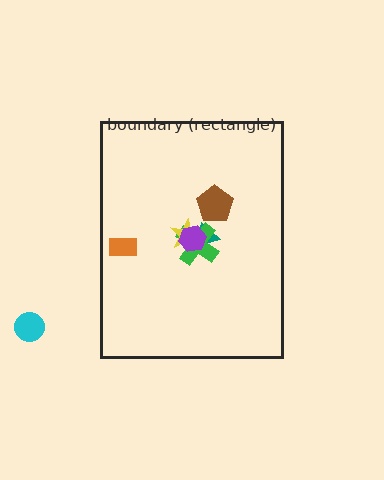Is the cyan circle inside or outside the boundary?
Outside.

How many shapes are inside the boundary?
6 inside, 1 outside.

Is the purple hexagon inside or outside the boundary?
Inside.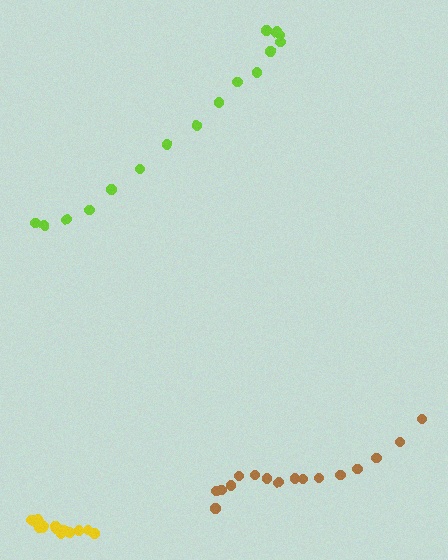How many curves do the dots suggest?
There are 3 distinct paths.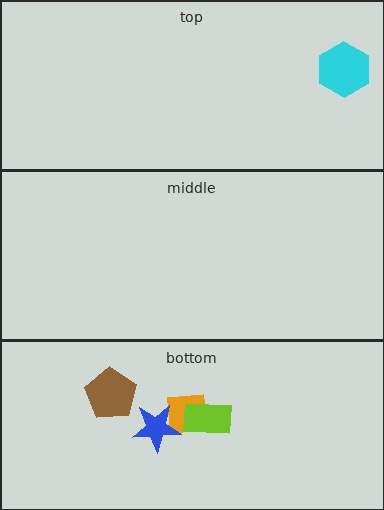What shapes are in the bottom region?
The brown pentagon, the orange square, the lime rectangle, the blue star.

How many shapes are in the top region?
1.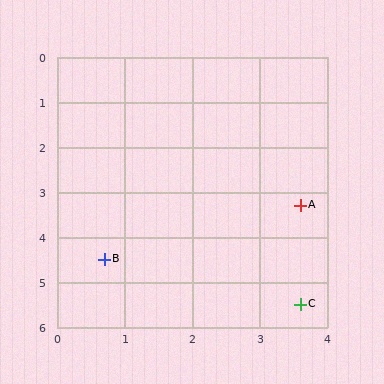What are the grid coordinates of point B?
Point B is at approximately (0.7, 4.5).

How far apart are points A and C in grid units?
Points A and C are about 2.2 grid units apart.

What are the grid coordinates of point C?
Point C is at approximately (3.6, 5.5).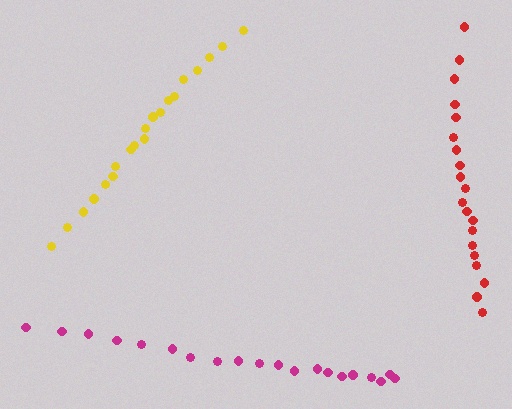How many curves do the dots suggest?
There are 3 distinct paths.